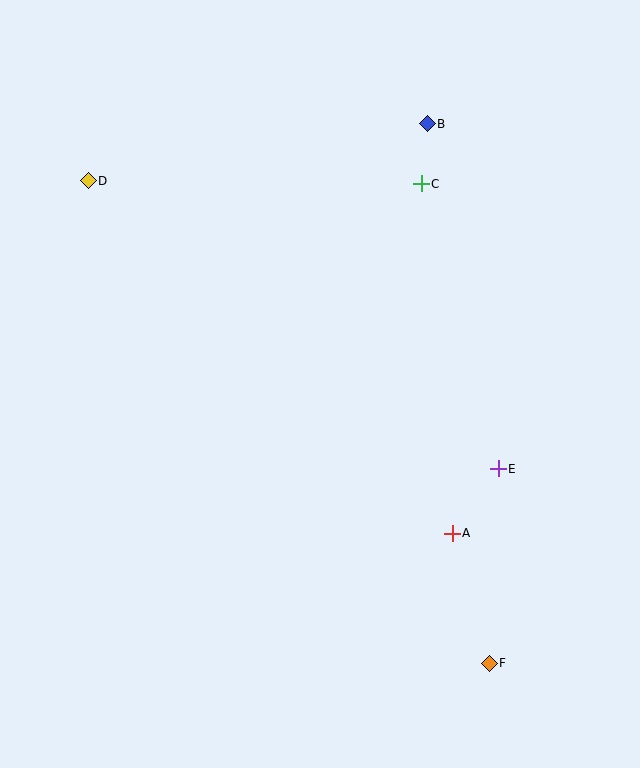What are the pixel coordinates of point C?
Point C is at (421, 184).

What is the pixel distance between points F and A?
The distance between F and A is 135 pixels.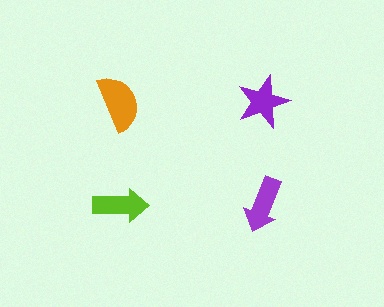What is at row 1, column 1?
An orange semicircle.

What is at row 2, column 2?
A purple arrow.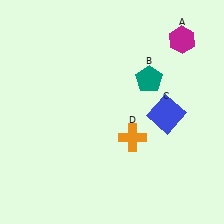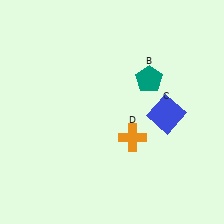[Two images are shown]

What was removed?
The magenta hexagon (A) was removed in Image 2.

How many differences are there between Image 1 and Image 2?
There is 1 difference between the two images.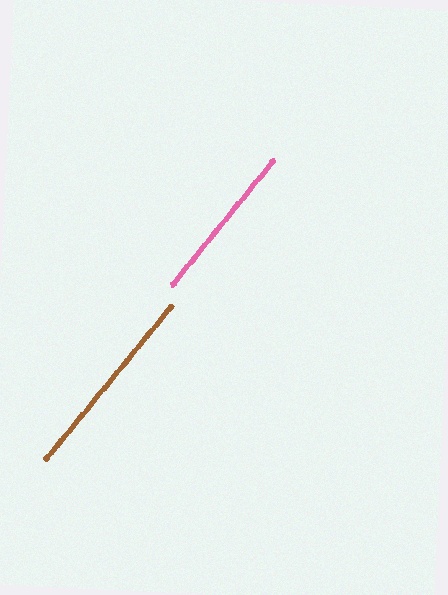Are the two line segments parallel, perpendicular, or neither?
Parallel — their directions differ by only 0.1°.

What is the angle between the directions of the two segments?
Approximately 0 degrees.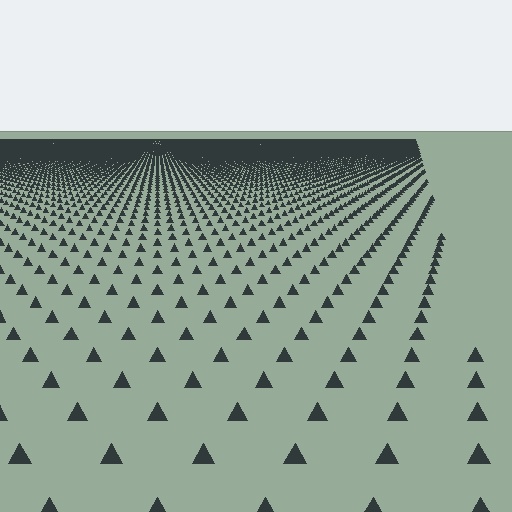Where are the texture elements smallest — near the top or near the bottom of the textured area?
Near the top.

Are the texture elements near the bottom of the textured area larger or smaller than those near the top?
Larger. Near the bottom, elements are closer to the viewer and appear at a bigger on-screen size.